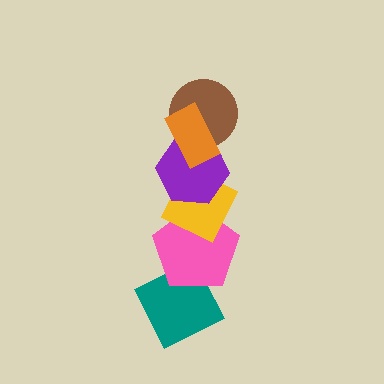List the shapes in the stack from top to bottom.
From top to bottom: the orange rectangle, the brown circle, the purple hexagon, the yellow diamond, the pink pentagon, the teal diamond.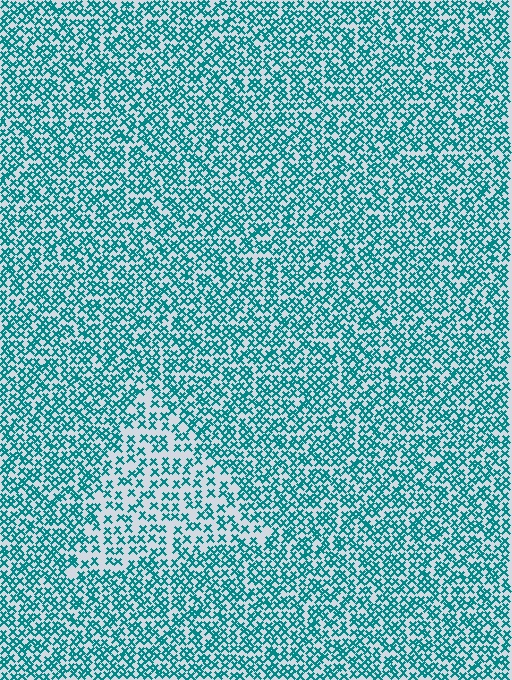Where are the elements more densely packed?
The elements are more densely packed outside the triangle boundary.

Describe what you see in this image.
The image contains small teal elements arranged at two different densities. A triangle-shaped region is visible where the elements are less densely packed than the surrounding area.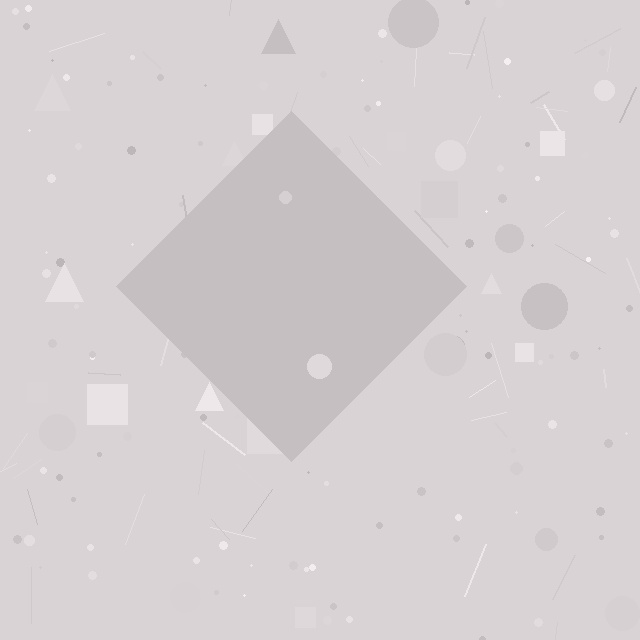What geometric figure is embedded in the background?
A diamond is embedded in the background.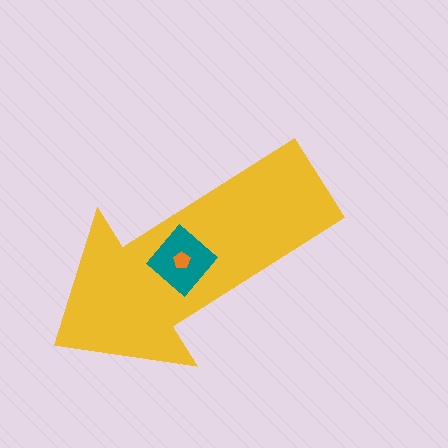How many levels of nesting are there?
3.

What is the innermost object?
The orange pentagon.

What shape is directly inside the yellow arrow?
The teal diamond.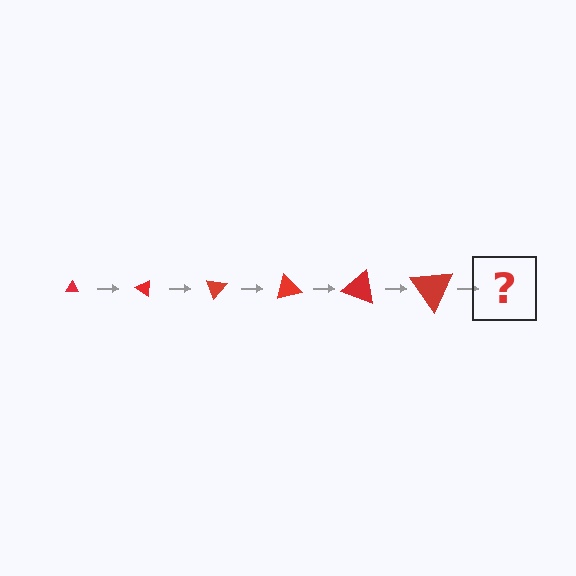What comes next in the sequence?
The next element should be a triangle, larger than the previous one and rotated 210 degrees from the start.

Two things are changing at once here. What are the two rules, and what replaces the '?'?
The two rules are that the triangle grows larger each step and it rotates 35 degrees each step. The '?' should be a triangle, larger than the previous one and rotated 210 degrees from the start.